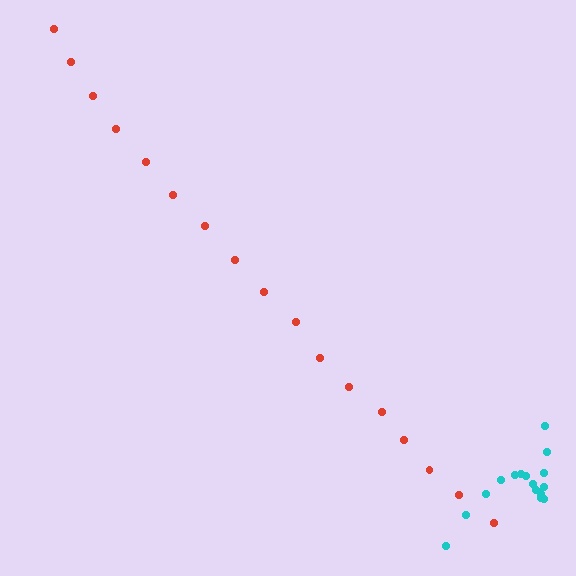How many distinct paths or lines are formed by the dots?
There are 2 distinct paths.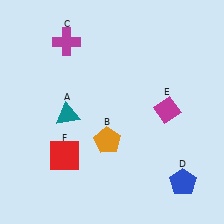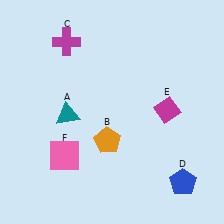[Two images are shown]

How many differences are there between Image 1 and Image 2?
There is 1 difference between the two images.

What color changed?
The square (F) changed from red in Image 1 to pink in Image 2.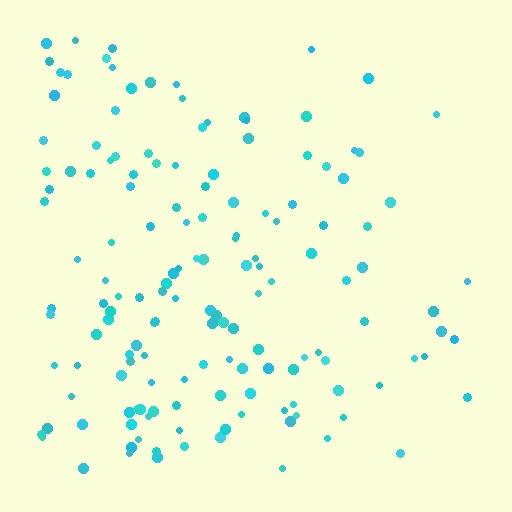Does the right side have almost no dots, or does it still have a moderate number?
Still a moderate number, just noticeably fewer than the left.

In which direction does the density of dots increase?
From right to left, with the left side densest.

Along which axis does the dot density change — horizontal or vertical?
Horizontal.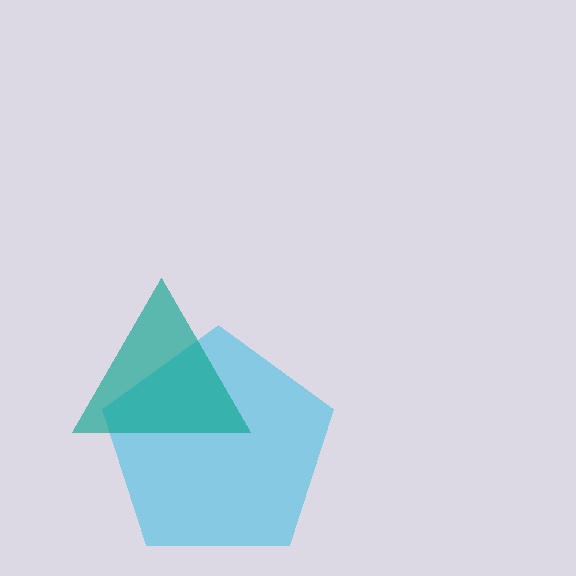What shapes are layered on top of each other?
The layered shapes are: a cyan pentagon, a teal triangle.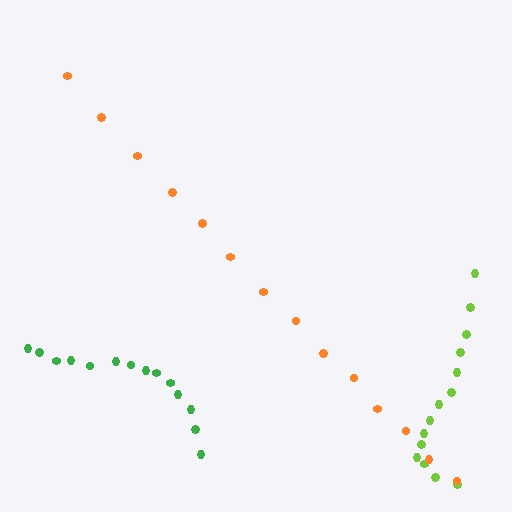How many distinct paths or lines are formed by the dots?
There are 3 distinct paths.